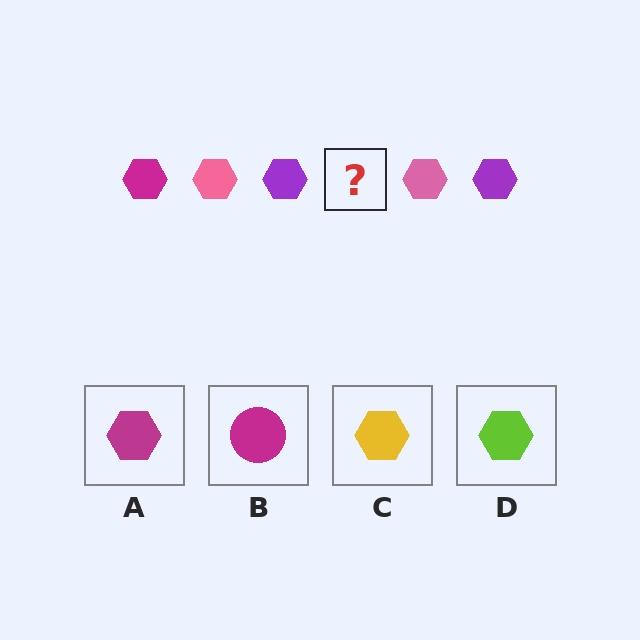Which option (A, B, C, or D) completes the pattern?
A.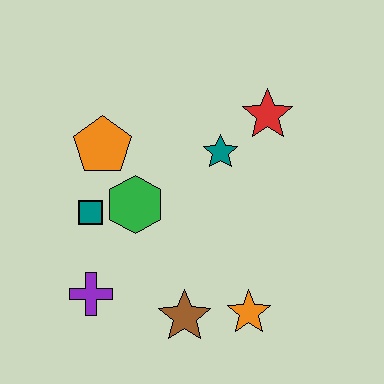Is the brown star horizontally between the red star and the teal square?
Yes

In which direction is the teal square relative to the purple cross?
The teal square is above the purple cross.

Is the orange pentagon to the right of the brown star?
No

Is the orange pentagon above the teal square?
Yes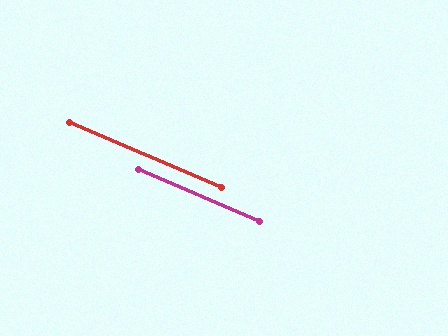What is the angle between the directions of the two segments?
Approximately 0 degrees.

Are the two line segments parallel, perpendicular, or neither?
Parallel — their directions differ by only 0.2°.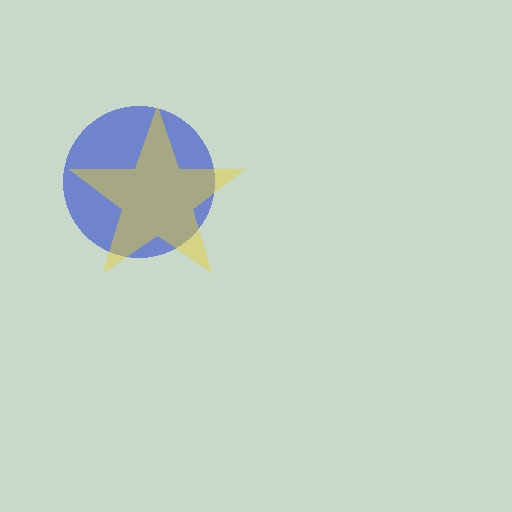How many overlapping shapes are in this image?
There are 2 overlapping shapes in the image.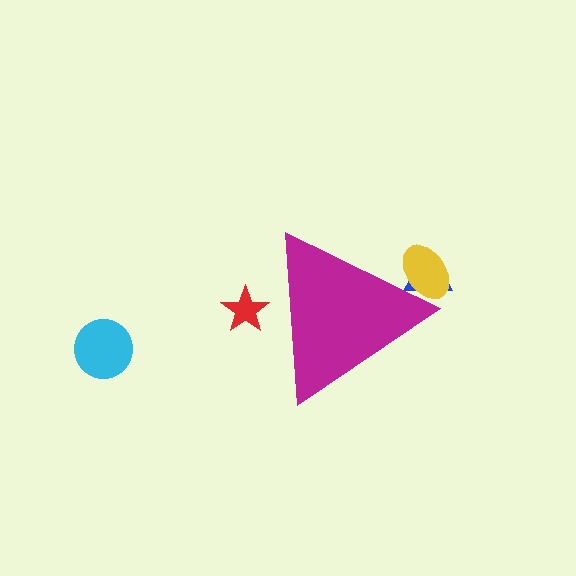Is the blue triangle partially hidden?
Yes, the blue triangle is partially hidden behind the magenta triangle.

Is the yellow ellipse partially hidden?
Yes, the yellow ellipse is partially hidden behind the magenta triangle.